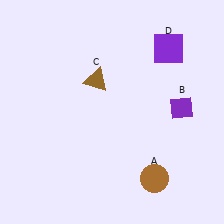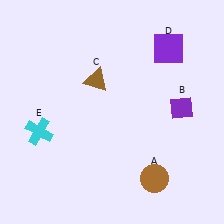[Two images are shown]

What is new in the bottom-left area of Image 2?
A cyan cross (E) was added in the bottom-left area of Image 2.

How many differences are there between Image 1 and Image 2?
There is 1 difference between the two images.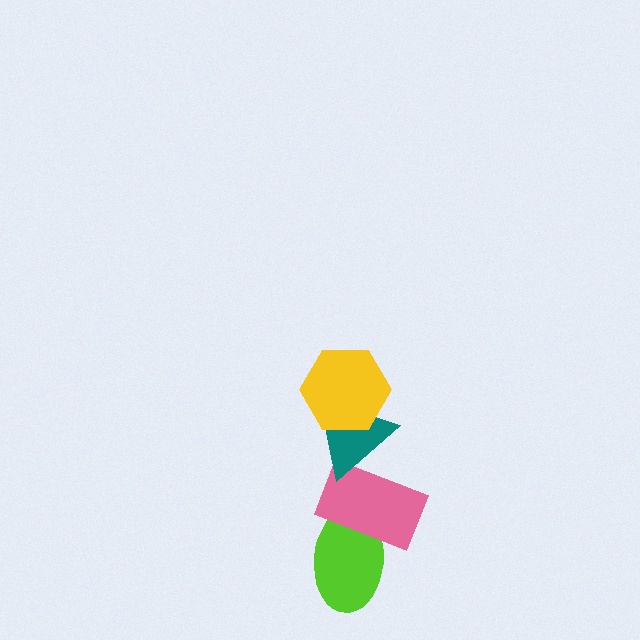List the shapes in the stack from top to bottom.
From top to bottom: the yellow hexagon, the teal triangle, the pink rectangle, the lime ellipse.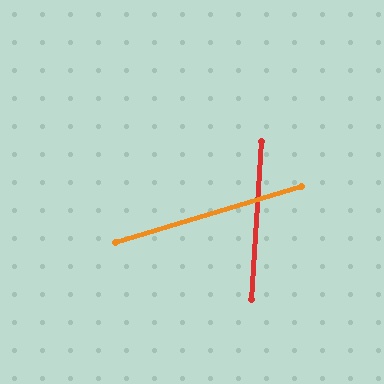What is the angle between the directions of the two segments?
Approximately 70 degrees.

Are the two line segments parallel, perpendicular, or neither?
Neither parallel nor perpendicular — they differ by about 70°.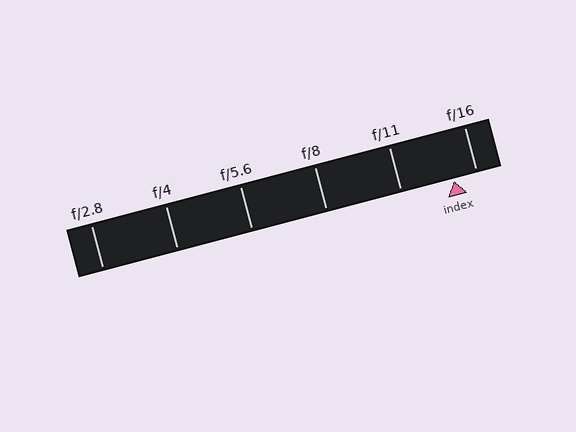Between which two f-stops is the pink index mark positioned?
The index mark is between f/11 and f/16.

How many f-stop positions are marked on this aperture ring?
There are 6 f-stop positions marked.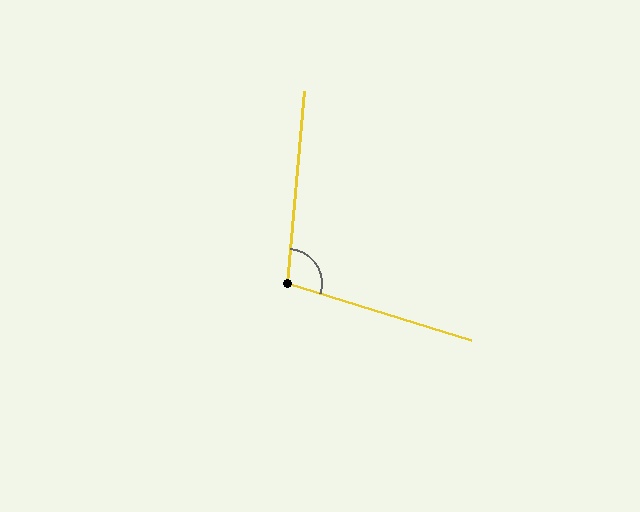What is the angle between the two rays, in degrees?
Approximately 102 degrees.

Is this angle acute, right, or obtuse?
It is obtuse.